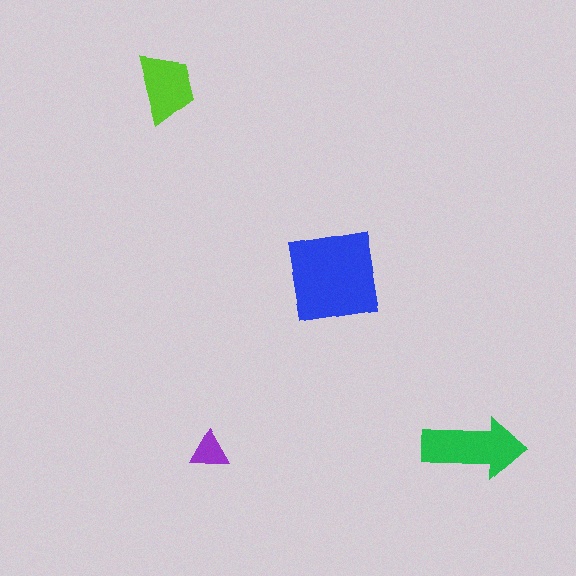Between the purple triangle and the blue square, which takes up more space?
The blue square.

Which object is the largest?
The blue square.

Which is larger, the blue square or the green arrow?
The blue square.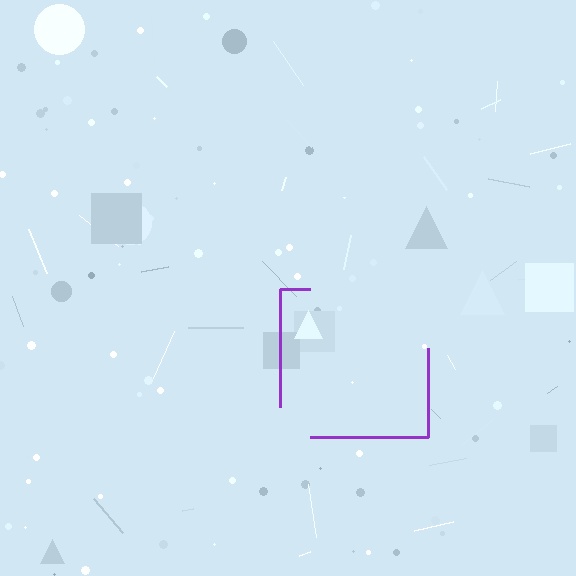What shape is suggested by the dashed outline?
The dashed outline suggests a square.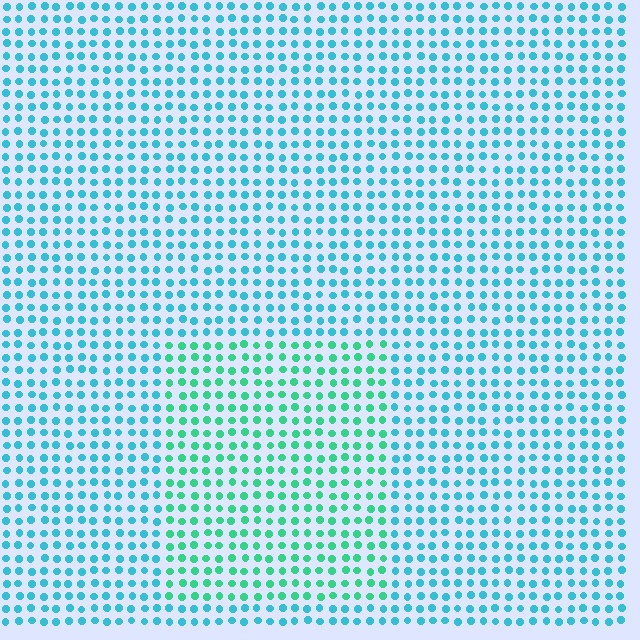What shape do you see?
I see a rectangle.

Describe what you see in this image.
The image is filled with small cyan elements in a uniform arrangement. A rectangle-shaped region is visible where the elements are tinted to a slightly different hue, forming a subtle color boundary.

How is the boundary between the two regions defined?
The boundary is defined purely by a slight shift in hue (about 37 degrees). Spacing, size, and orientation are identical on both sides.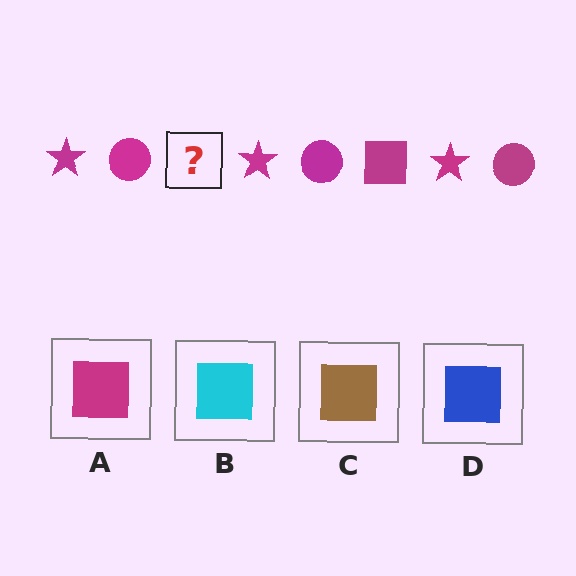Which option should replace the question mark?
Option A.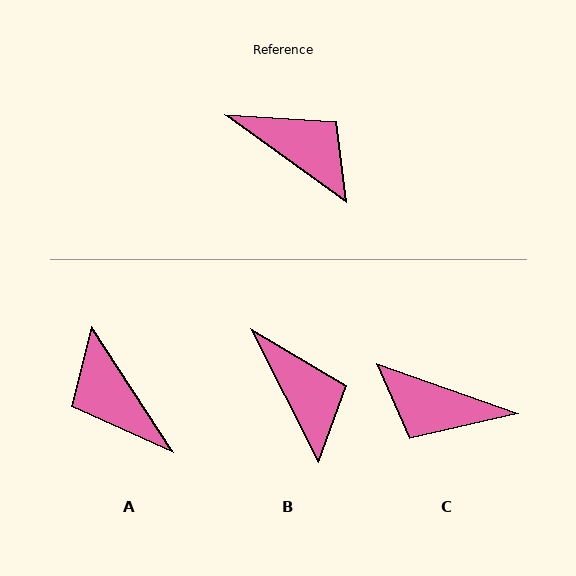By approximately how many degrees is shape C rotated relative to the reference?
Approximately 164 degrees clockwise.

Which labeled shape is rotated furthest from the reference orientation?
C, about 164 degrees away.